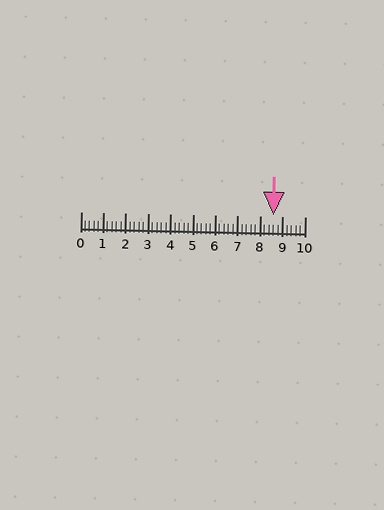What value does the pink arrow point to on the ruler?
The pink arrow points to approximately 8.6.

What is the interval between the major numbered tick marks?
The major tick marks are spaced 1 units apart.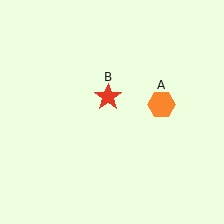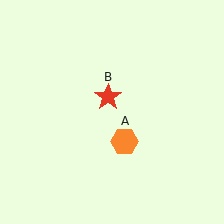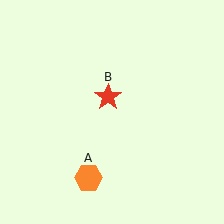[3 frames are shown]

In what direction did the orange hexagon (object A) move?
The orange hexagon (object A) moved down and to the left.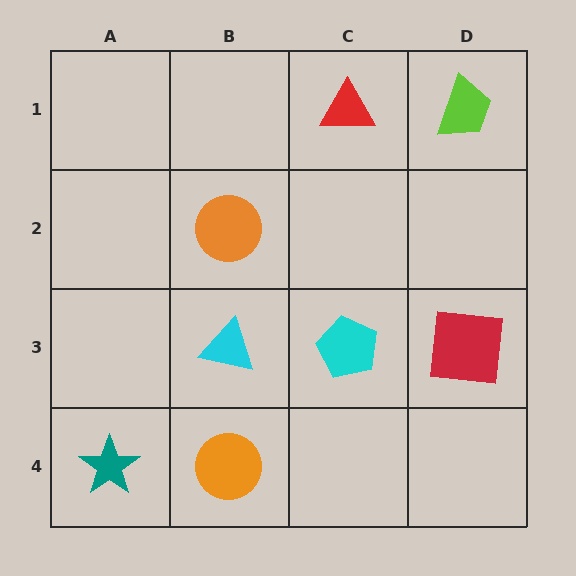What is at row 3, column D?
A red square.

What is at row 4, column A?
A teal star.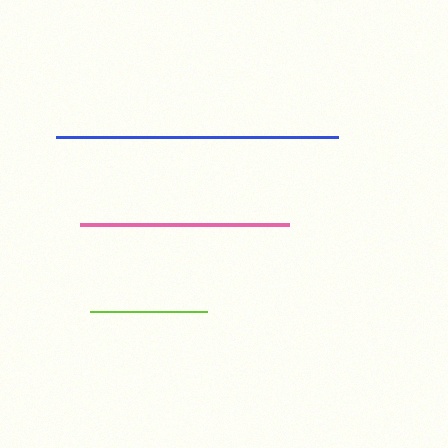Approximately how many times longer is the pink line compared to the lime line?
The pink line is approximately 1.8 times the length of the lime line.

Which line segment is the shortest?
The lime line is the shortest at approximately 116 pixels.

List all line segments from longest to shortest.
From longest to shortest: blue, pink, lime.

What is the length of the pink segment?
The pink segment is approximately 210 pixels long.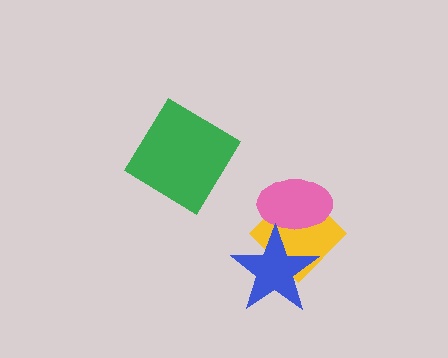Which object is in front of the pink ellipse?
The blue star is in front of the pink ellipse.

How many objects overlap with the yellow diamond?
2 objects overlap with the yellow diamond.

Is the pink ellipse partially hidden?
Yes, it is partially covered by another shape.